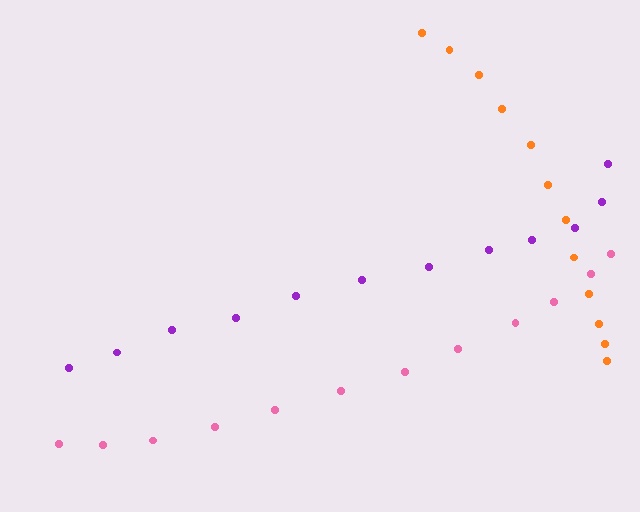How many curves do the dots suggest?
There are 3 distinct paths.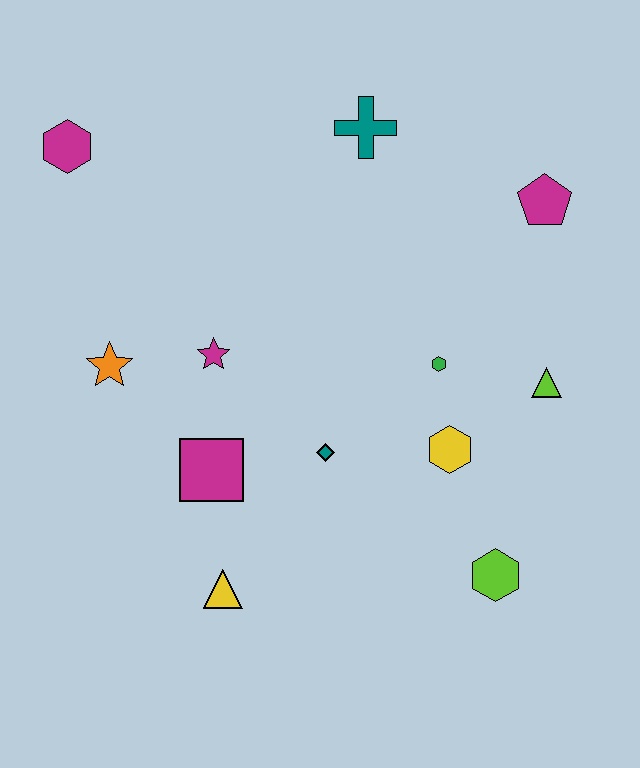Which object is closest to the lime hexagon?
The yellow hexagon is closest to the lime hexagon.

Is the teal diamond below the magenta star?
Yes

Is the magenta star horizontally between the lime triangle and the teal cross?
No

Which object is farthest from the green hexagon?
The magenta hexagon is farthest from the green hexagon.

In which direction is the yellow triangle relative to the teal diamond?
The yellow triangle is below the teal diamond.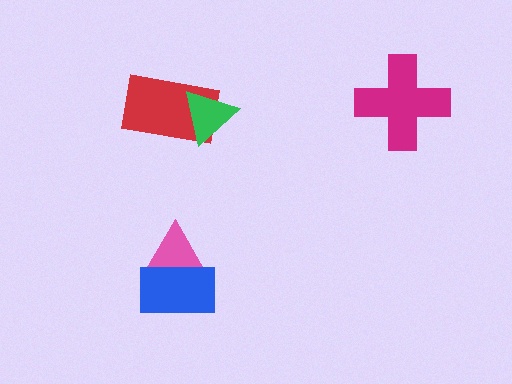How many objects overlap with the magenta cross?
0 objects overlap with the magenta cross.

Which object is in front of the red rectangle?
The green triangle is in front of the red rectangle.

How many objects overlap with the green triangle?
1 object overlaps with the green triangle.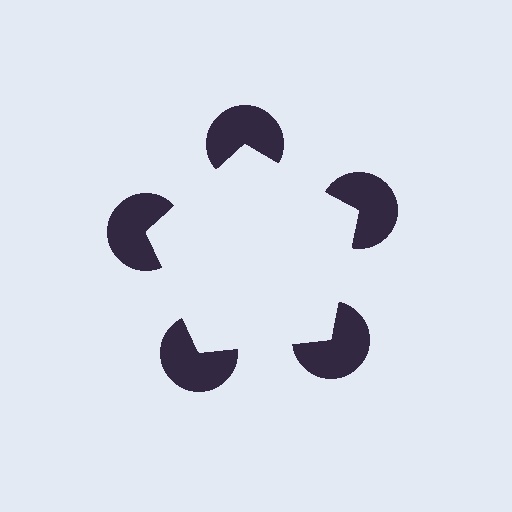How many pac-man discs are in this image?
There are 5 — one at each vertex of the illusory pentagon.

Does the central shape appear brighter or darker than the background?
It typically appears slightly brighter than the background, even though no actual brightness change is drawn.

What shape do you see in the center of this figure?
An illusory pentagon — its edges are inferred from the aligned wedge cuts in the pac-man discs, not physically drawn.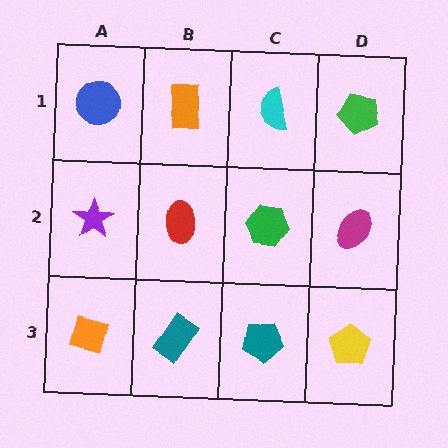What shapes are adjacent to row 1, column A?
A purple star (row 2, column A), an orange rectangle (row 1, column B).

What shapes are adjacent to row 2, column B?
An orange rectangle (row 1, column B), a teal rectangle (row 3, column B), a purple star (row 2, column A), a green hexagon (row 2, column C).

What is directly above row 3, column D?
A magenta ellipse.